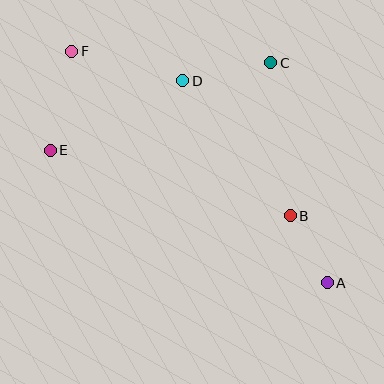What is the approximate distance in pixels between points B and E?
The distance between B and E is approximately 249 pixels.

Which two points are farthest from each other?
Points A and F are farthest from each other.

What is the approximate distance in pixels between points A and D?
The distance between A and D is approximately 248 pixels.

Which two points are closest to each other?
Points A and B are closest to each other.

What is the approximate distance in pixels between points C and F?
The distance between C and F is approximately 199 pixels.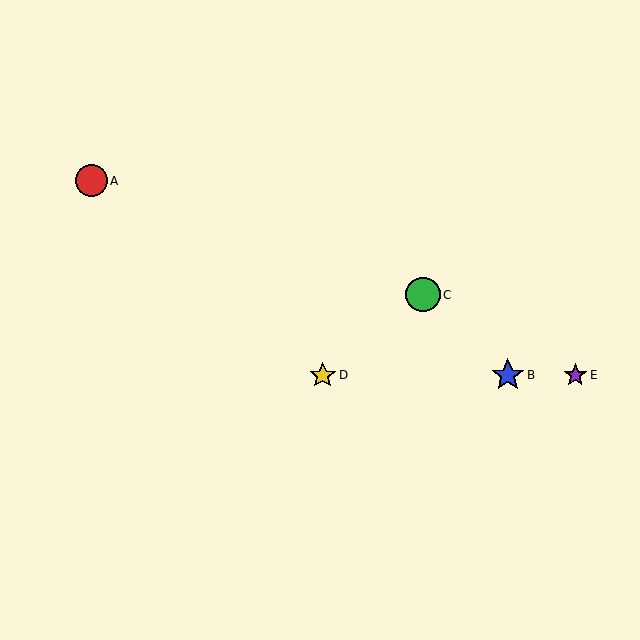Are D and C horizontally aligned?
No, D is at y≈375 and C is at y≈295.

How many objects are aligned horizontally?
3 objects (B, D, E) are aligned horizontally.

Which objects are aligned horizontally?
Objects B, D, E are aligned horizontally.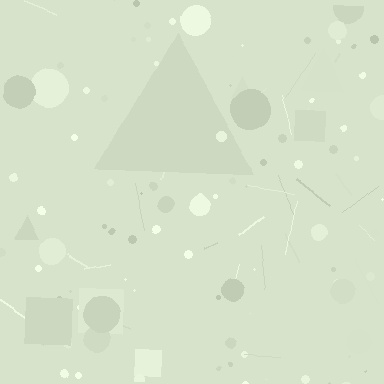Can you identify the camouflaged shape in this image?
The camouflaged shape is a triangle.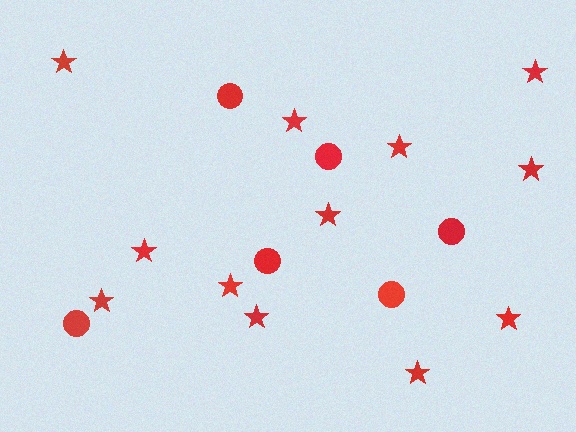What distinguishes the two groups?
There are 2 groups: one group of stars (12) and one group of circles (6).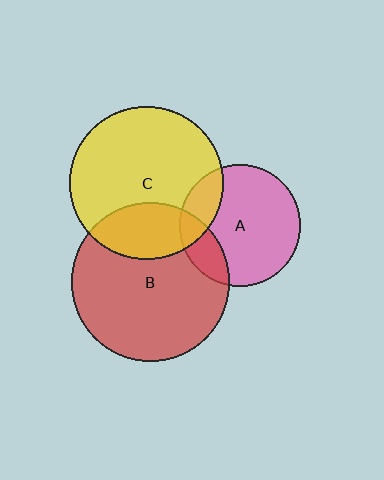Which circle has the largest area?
Circle B (red).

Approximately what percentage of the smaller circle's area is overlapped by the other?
Approximately 20%.